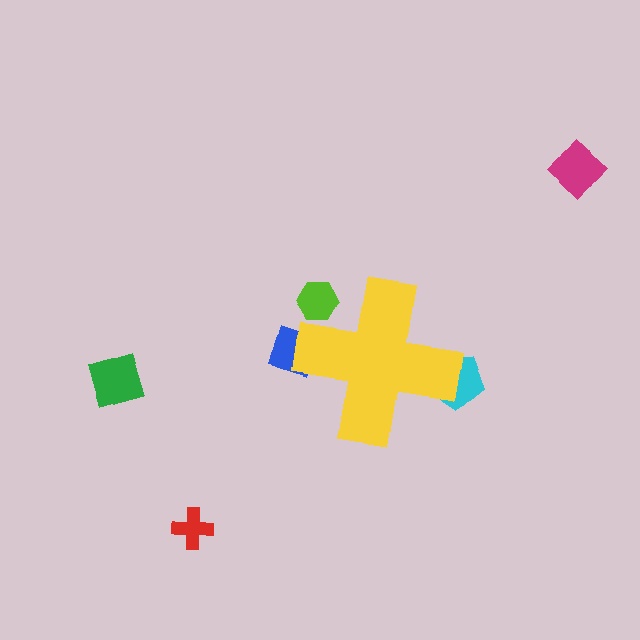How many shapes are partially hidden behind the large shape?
3 shapes are partially hidden.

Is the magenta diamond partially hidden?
No, the magenta diamond is fully visible.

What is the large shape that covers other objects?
A yellow cross.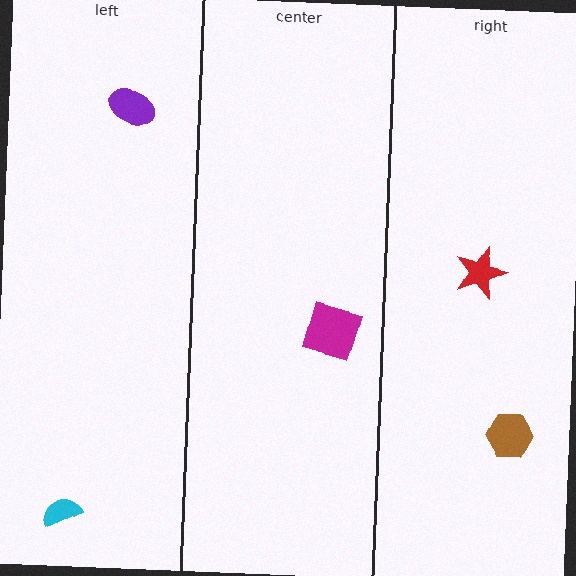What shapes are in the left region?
The purple ellipse, the cyan semicircle.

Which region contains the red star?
The right region.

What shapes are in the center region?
The magenta diamond.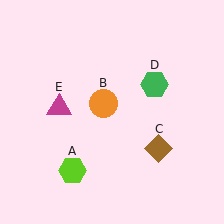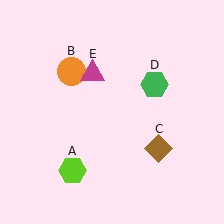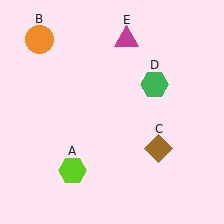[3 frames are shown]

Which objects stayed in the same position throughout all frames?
Lime hexagon (object A) and brown diamond (object C) and green hexagon (object D) remained stationary.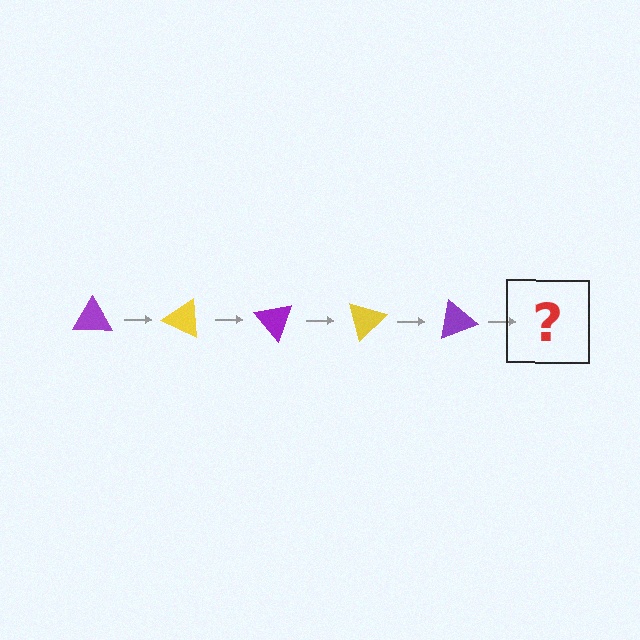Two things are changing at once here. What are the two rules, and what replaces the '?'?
The two rules are that it rotates 25 degrees each step and the color cycles through purple and yellow. The '?' should be a yellow triangle, rotated 125 degrees from the start.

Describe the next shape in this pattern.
It should be a yellow triangle, rotated 125 degrees from the start.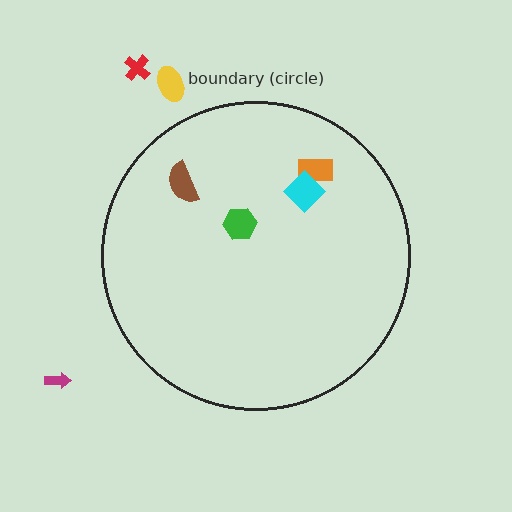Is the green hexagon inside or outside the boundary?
Inside.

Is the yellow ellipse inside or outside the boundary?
Outside.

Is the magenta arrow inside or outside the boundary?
Outside.